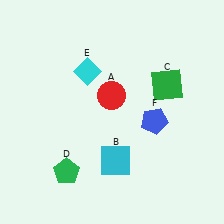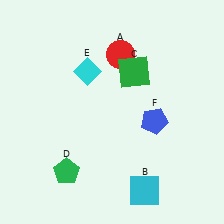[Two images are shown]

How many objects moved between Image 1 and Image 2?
3 objects moved between the two images.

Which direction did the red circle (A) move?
The red circle (A) moved up.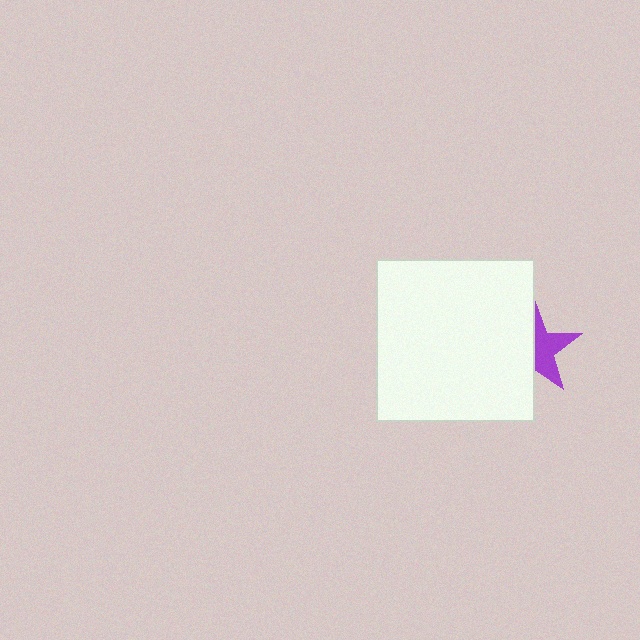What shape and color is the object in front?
The object in front is a white rectangle.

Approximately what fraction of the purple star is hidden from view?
Roughly 52% of the purple star is hidden behind the white rectangle.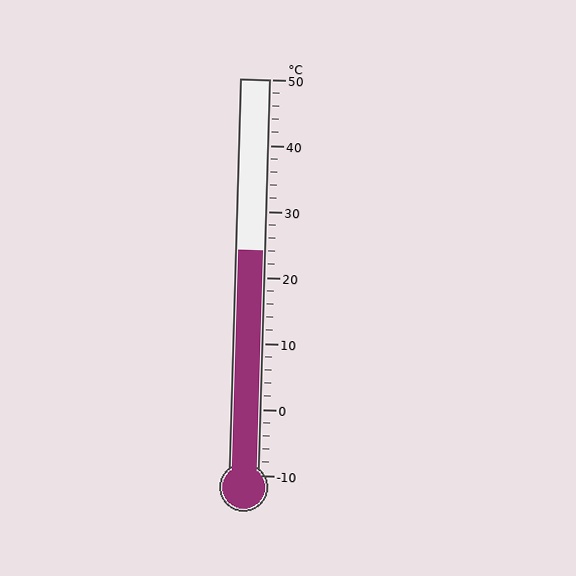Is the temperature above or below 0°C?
The temperature is above 0°C.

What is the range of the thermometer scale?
The thermometer scale ranges from -10°C to 50°C.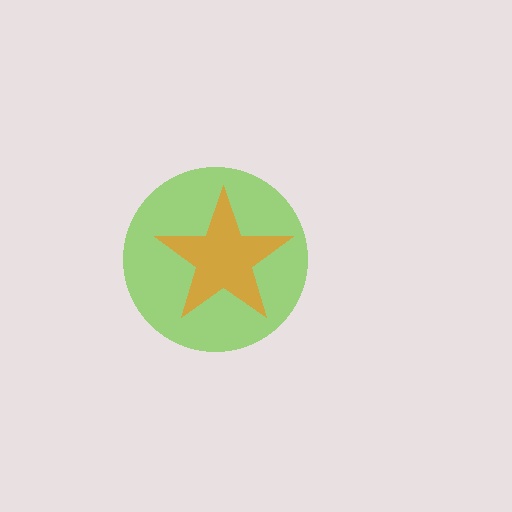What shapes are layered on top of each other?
The layered shapes are: a lime circle, an orange star.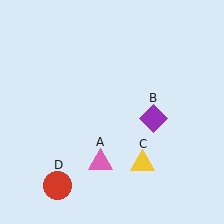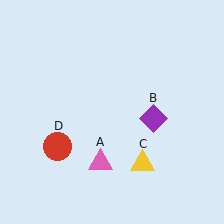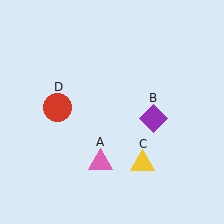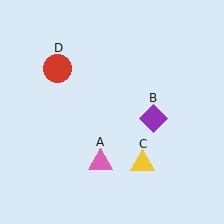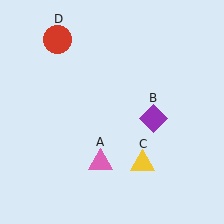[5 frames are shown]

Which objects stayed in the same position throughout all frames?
Pink triangle (object A) and purple diamond (object B) and yellow triangle (object C) remained stationary.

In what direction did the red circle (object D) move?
The red circle (object D) moved up.